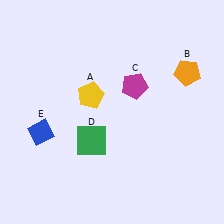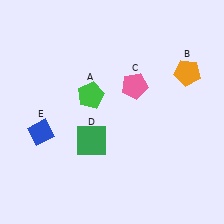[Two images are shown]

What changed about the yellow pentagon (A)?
In Image 1, A is yellow. In Image 2, it changed to green.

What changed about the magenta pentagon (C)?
In Image 1, C is magenta. In Image 2, it changed to pink.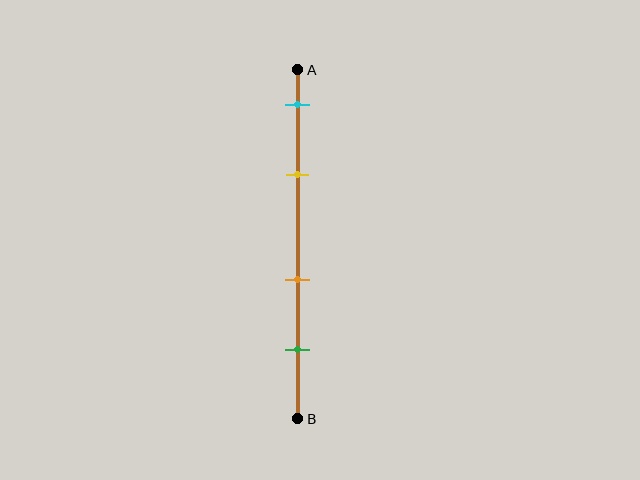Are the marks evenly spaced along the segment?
No, the marks are not evenly spaced.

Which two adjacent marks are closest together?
The cyan and yellow marks are the closest adjacent pair.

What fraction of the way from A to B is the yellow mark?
The yellow mark is approximately 30% (0.3) of the way from A to B.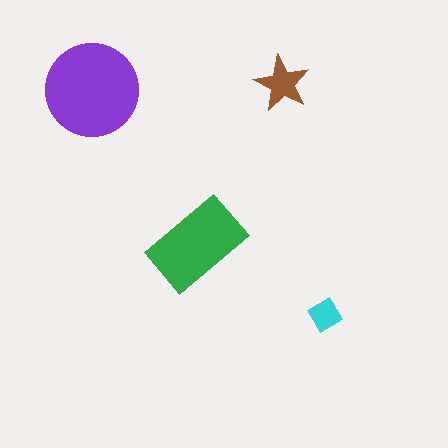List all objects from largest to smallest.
The purple circle, the green rectangle, the brown star, the cyan square.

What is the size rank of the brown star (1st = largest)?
3rd.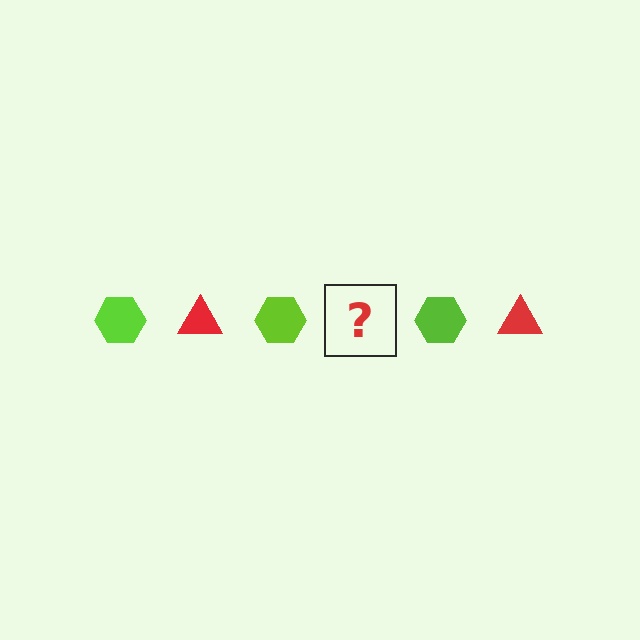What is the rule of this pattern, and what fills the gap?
The rule is that the pattern alternates between lime hexagon and red triangle. The gap should be filled with a red triangle.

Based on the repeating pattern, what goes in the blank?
The blank should be a red triangle.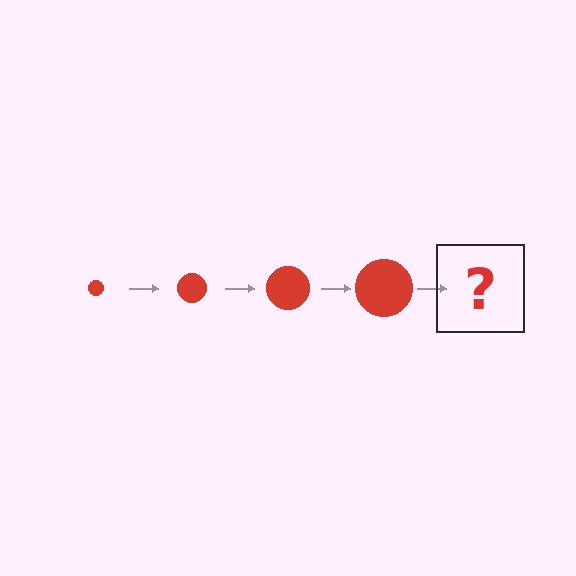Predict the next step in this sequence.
The next step is a red circle, larger than the previous one.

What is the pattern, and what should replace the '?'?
The pattern is that the circle gets progressively larger each step. The '?' should be a red circle, larger than the previous one.